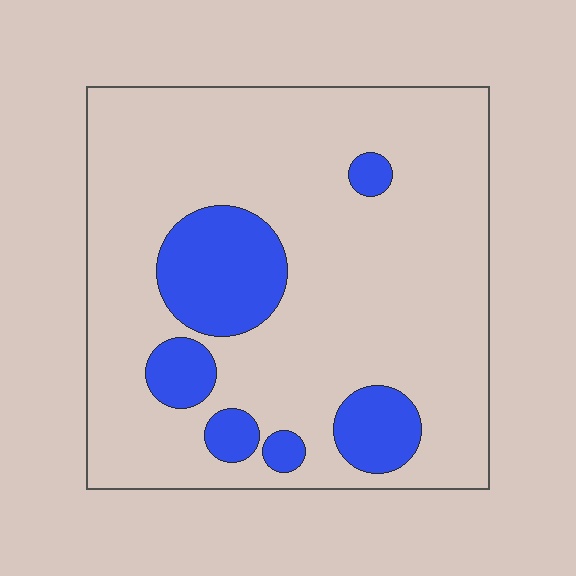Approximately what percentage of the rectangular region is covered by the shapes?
Approximately 20%.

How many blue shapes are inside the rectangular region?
6.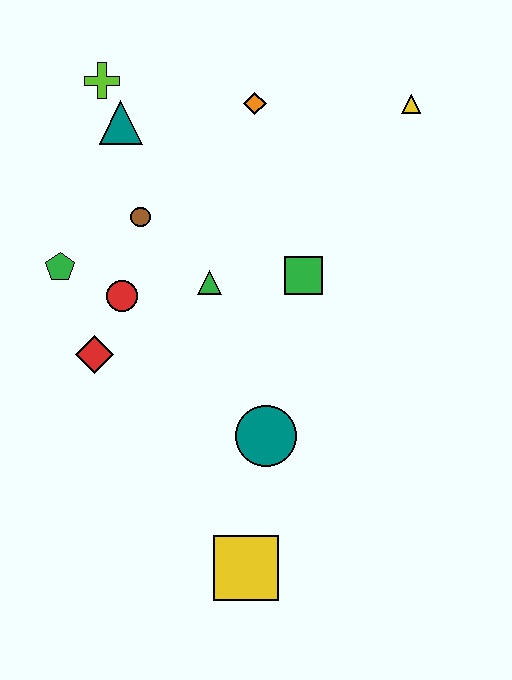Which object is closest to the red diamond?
The red circle is closest to the red diamond.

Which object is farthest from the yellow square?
The lime cross is farthest from the yellow square.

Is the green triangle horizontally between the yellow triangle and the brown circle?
Yes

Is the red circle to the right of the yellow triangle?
No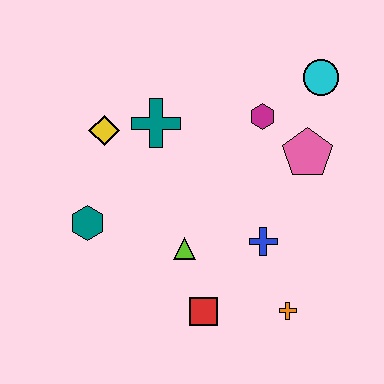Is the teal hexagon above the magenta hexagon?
No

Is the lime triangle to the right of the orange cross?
No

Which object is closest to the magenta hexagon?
The pink pentagon is closest to the magenta hexagon.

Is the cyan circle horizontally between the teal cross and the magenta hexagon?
No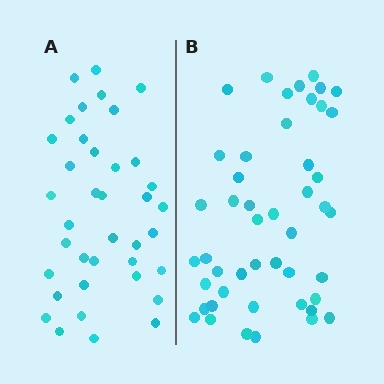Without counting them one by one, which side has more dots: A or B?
Region B (the right region) has more dots.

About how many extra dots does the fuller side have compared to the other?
Region B has roughly 8 or so more dots than region A.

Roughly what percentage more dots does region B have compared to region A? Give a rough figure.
About 25% more.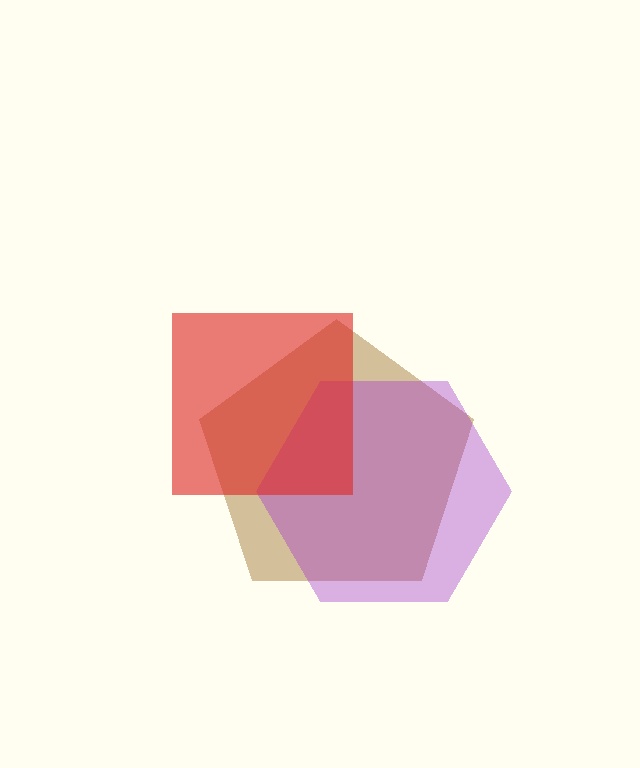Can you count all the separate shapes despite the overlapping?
Yes, there are 3 separate shapes.